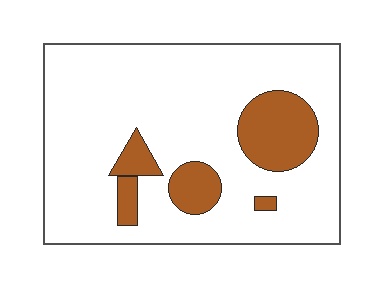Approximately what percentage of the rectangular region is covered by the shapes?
Approximately 15%.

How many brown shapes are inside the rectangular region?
5.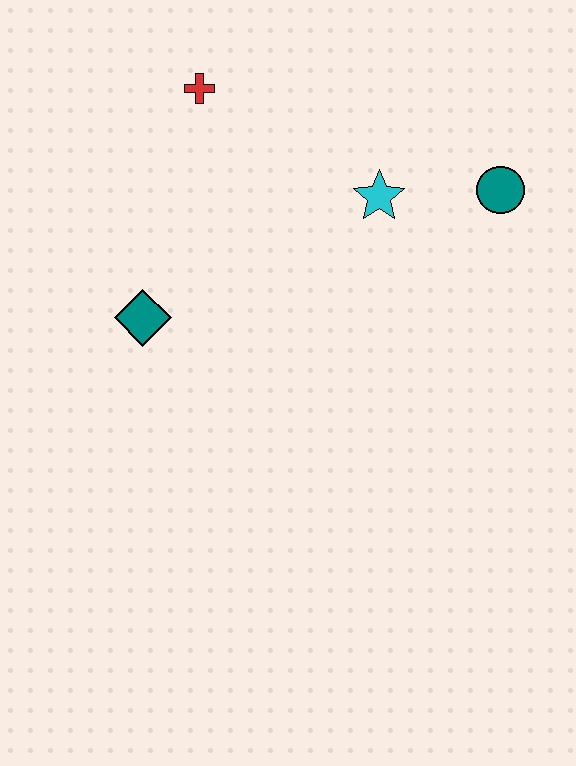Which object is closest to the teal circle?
The cyan star is closest to the teal circle.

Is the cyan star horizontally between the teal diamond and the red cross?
No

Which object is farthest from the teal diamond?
The teal circle is farthest from the teal diamond.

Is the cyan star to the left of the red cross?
No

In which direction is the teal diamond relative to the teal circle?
The teal diamond is to the left of the teal circle.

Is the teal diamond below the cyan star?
Yes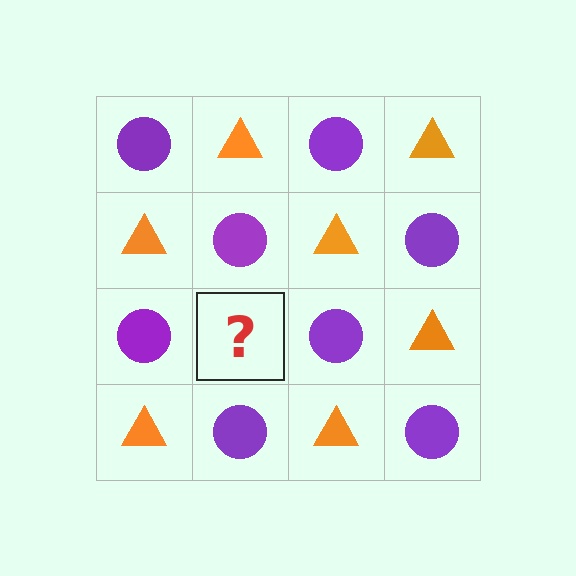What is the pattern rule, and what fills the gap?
The rule is that it alternates purple circle and orange triangle in a checkerboard pattern. The gap should be filled with an orange triangle.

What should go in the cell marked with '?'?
The missing cell should contain an orange triangle.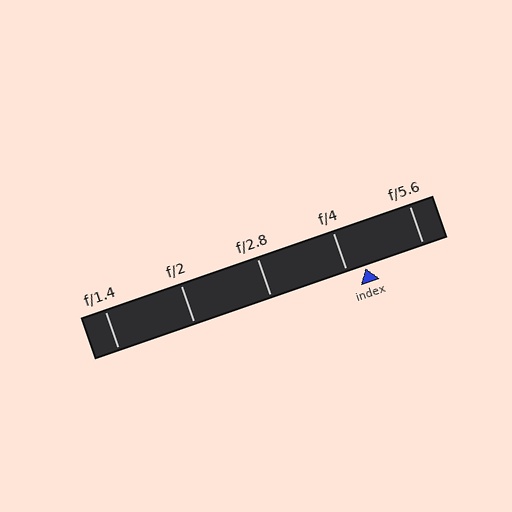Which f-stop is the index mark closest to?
The index mark is closest to f/4.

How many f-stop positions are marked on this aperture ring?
There are 5 f-stop positions marked.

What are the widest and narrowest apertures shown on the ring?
The widest aperture shown is f/1.4 and the narrowest is f/5.6.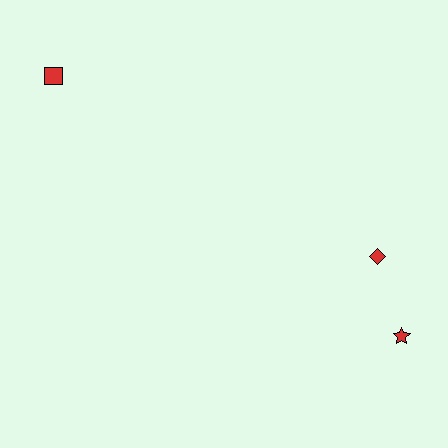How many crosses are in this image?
There are no crosses.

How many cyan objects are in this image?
There are no cyan objects.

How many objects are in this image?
There are 3 objects.